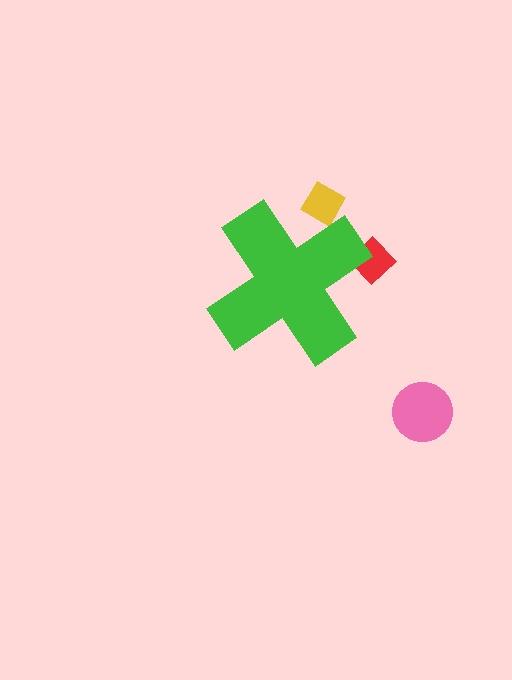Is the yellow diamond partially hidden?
Yes, the yellow diamond is partially hidden behind the green cross.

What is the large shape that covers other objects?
A green cross.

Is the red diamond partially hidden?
Yes, the red diamond is partially hidden behind the green cross.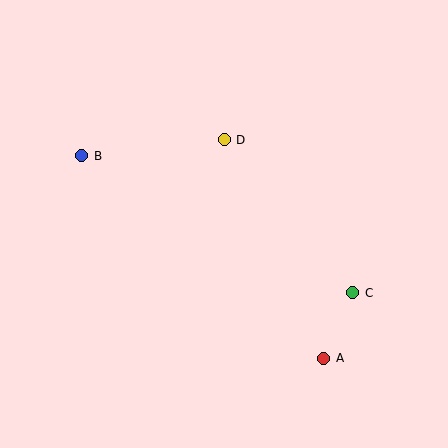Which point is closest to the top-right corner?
Point D is closest to the top-right corner.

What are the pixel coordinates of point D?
Point D is at (224, 140).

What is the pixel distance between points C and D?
The distance between C and D is 200 pixels.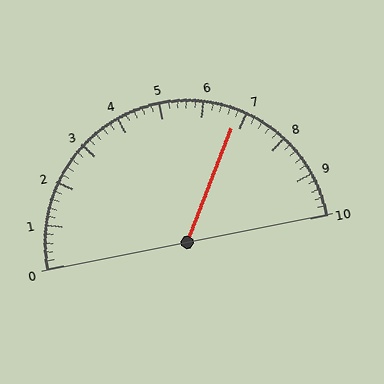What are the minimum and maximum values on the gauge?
The gauge ranges from 0 to 10.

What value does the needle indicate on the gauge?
The needle indicates approximately 6.8.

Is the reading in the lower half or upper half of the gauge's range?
The reading is in the upper half of the range (0 to 10).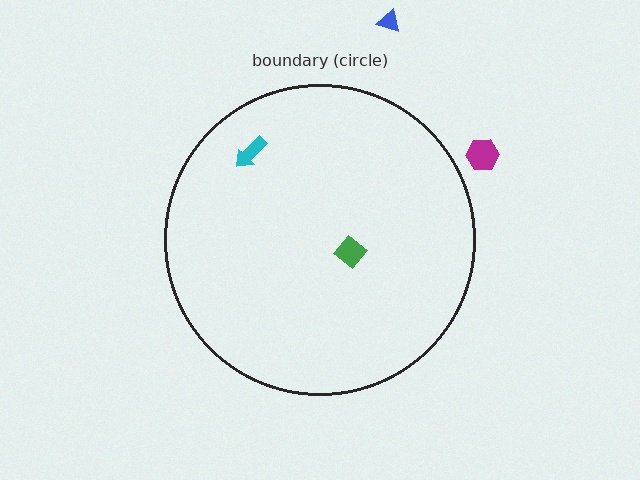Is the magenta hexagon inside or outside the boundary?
Outside.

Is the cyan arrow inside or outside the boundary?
Inside.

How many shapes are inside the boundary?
2 inside, 2 outside.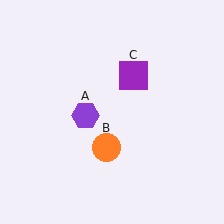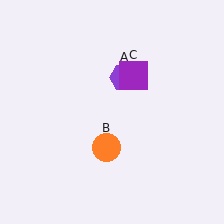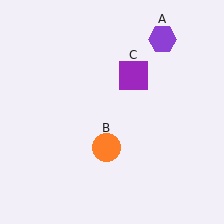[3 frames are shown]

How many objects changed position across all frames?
1 object changed position: purple hexagon (object A).